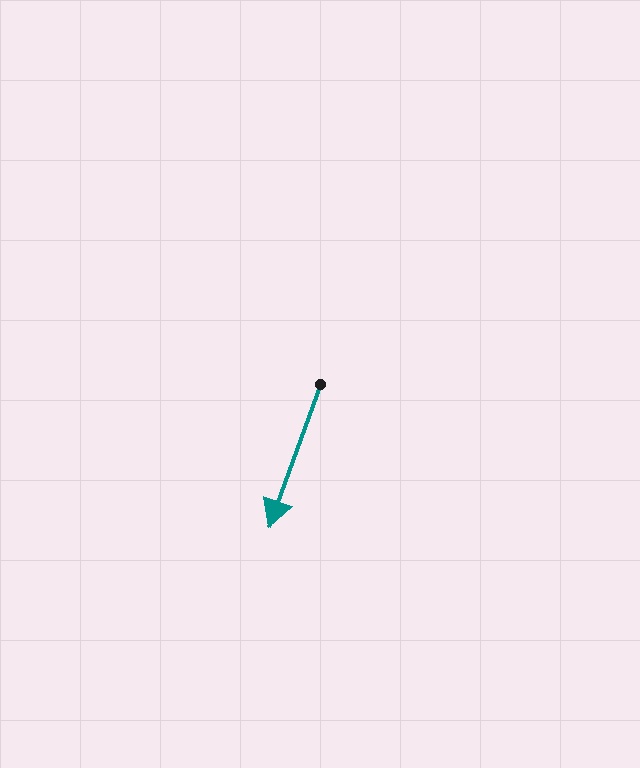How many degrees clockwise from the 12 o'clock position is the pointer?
Approximately 200 degrees.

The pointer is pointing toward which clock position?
Roughly 7 o'clock.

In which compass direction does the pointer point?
South.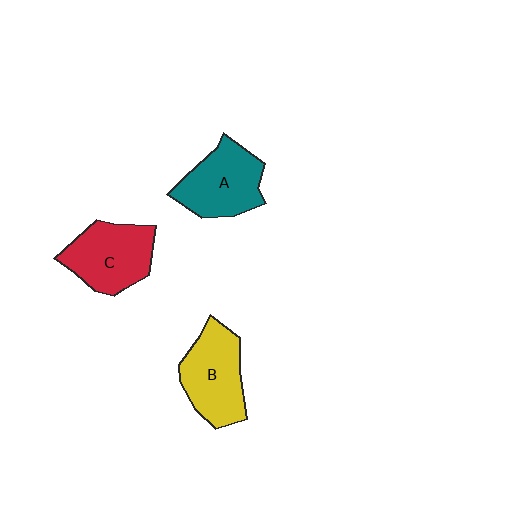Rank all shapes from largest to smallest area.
From largest to smallest: B (yellow), C (red), A (teal).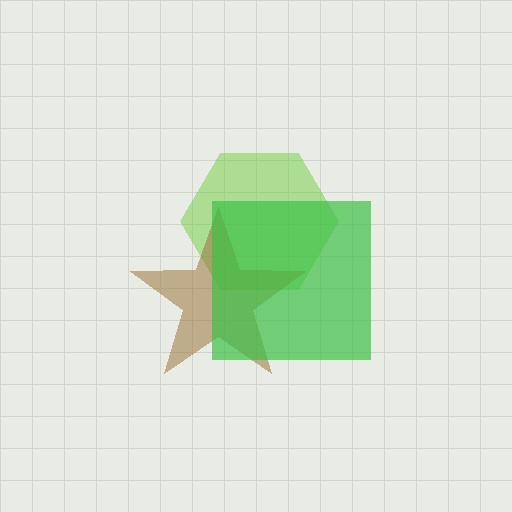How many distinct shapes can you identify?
There are 3 distinct shapes: a lime hexagon, a brown star, a green square.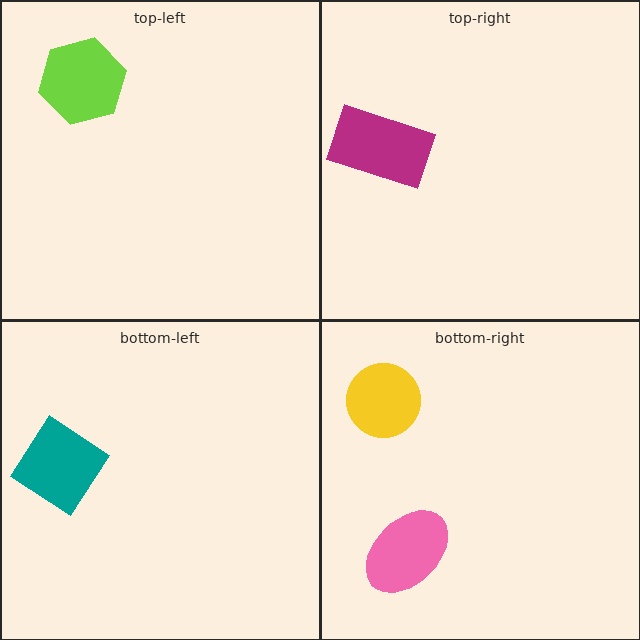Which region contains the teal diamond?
The bottom-left region.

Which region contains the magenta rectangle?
The top-right region.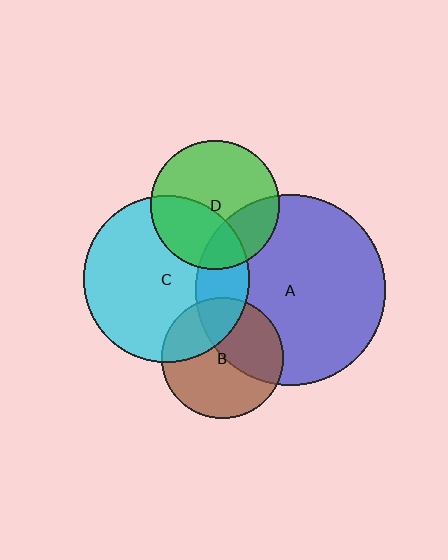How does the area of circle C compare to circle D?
Approximately 1.7 times.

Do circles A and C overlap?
Yes.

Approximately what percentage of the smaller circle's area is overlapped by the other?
Approximately 20%.